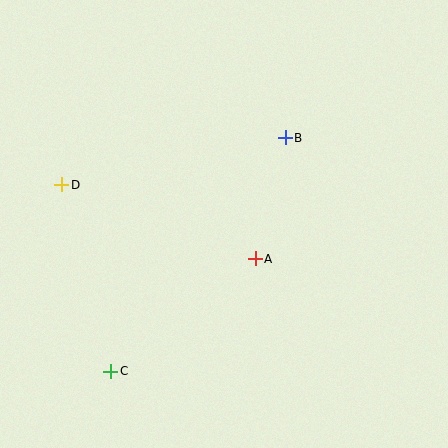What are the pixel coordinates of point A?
Point A is at (255, 259).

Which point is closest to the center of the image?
Point A at (255, 259) is closest to the center.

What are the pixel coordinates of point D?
Point D is at (62, 185).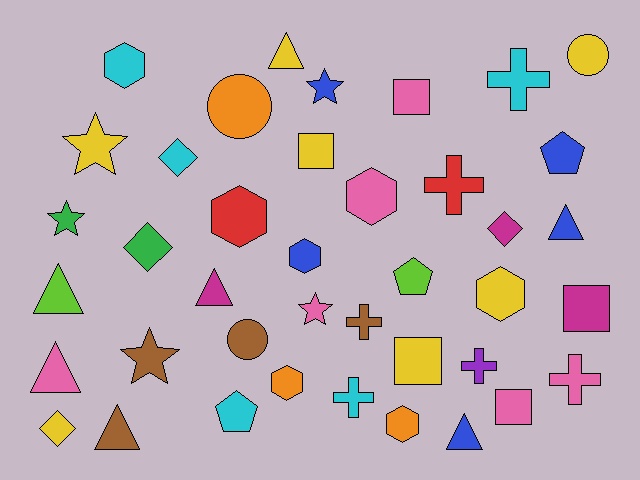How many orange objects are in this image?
There are 3 orange objects.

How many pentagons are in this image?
There are 3 pentagons.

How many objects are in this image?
There are 40 objects.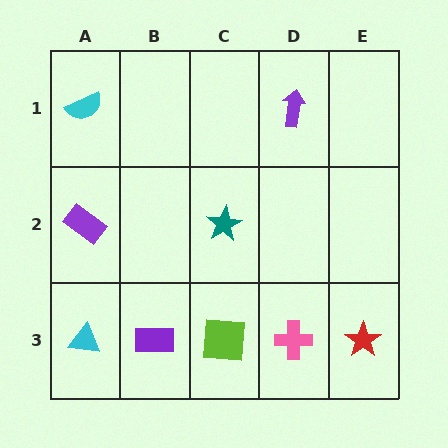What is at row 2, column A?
A purple rectangle.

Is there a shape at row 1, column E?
No, that cell is empty.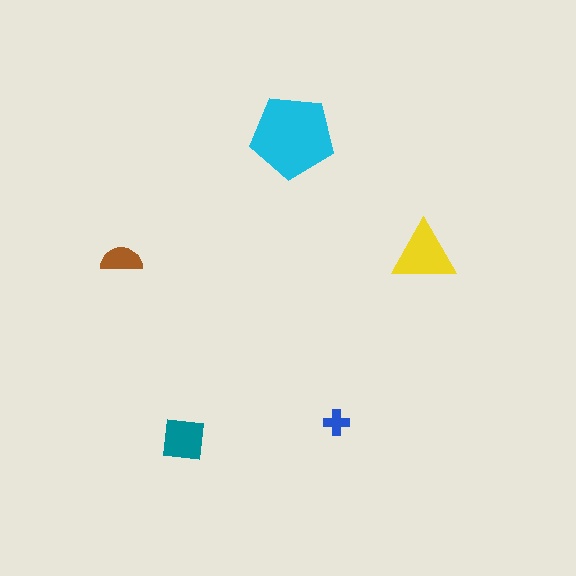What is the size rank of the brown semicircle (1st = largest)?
4th.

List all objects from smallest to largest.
The blue cross, the brown semicircle, the teal square, the yellow triangle, the cyan pentagon.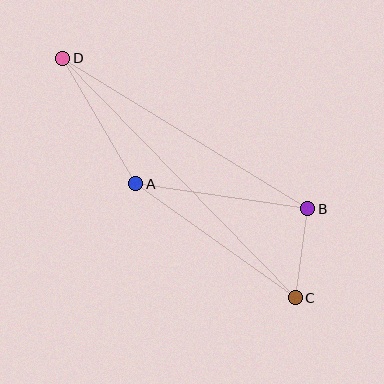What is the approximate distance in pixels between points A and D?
The distance between A and D is approximately 145 pixels.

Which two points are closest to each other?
Points B and C are closest to each other.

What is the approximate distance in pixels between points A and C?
The distance between A and C is approximately 196 pixels.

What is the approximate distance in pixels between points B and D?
The distance between B and D is approximately 287 pixels.